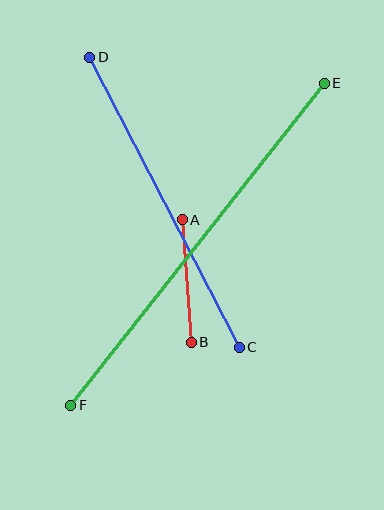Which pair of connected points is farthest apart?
Points E and F are farthest apart.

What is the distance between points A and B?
The distance is approximately 122 pixels.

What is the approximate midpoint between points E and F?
The midpoint is at approximately (197, 244) pixels.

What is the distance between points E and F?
The distance is approximately 410 pixels.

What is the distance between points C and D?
The distance is approximately 326 pixels.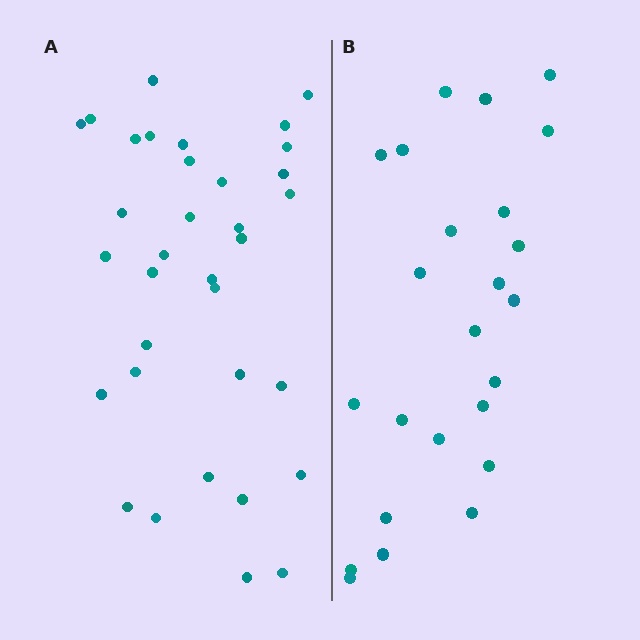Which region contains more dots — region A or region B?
Region A (the left region) has more dots.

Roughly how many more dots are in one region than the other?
Region A has roughly 10 or so more dots than region B.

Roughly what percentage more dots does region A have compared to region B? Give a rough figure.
About 40% more.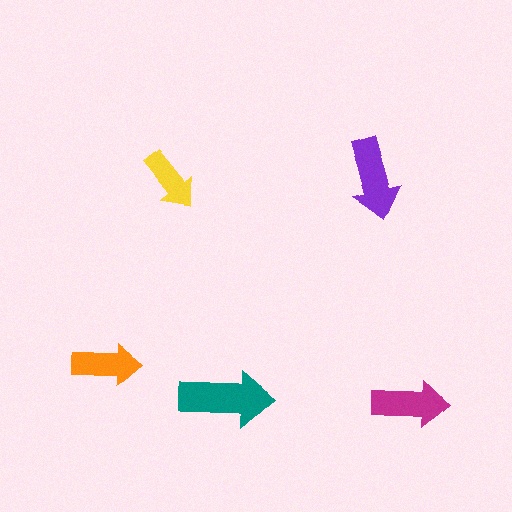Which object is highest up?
The purple arrow is topmost.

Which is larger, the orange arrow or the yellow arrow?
The orange one.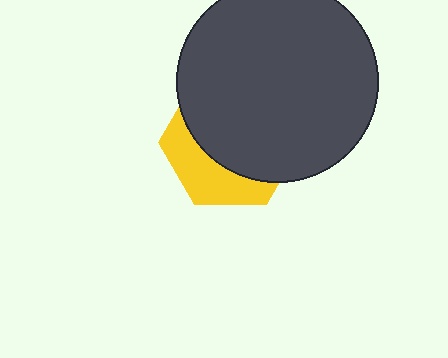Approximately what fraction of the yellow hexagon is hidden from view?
Roughly 66% of the yellow hexagon is hidden behind the dark gray circle.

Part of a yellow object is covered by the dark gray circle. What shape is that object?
It is a hexagon.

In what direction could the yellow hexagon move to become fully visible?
The yellow hexagon could move down. That would shift it out from behind the dark gray circle entirely.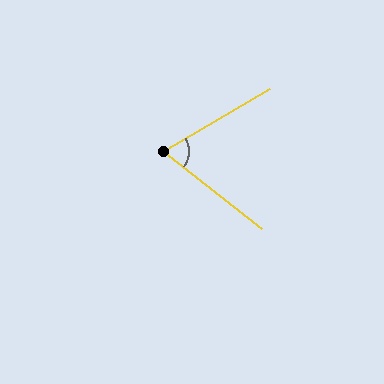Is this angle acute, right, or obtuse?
It is acute.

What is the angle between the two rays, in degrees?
Approximately 68 degrees.